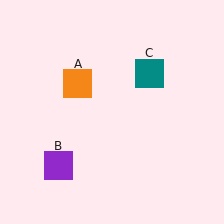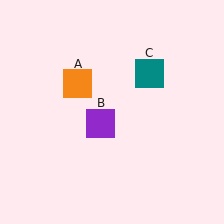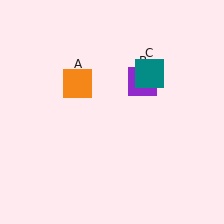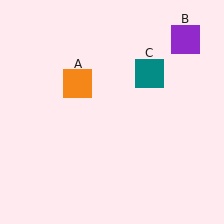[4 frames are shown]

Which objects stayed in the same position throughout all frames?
Orange square (object A) and teal square (object C) remained stationary.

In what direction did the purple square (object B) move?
The purple square (object B) moved up and to the right.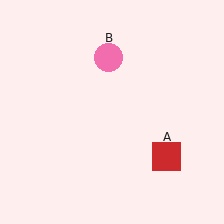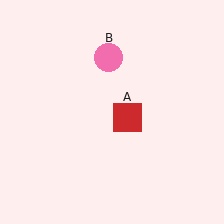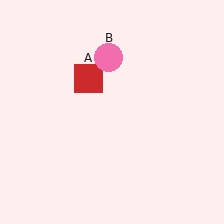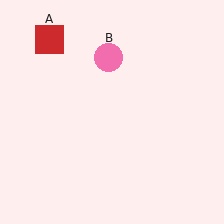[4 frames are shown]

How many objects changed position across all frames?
1 object changed position: red square (object A).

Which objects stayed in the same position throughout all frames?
Pink circle (object B) remained stationary.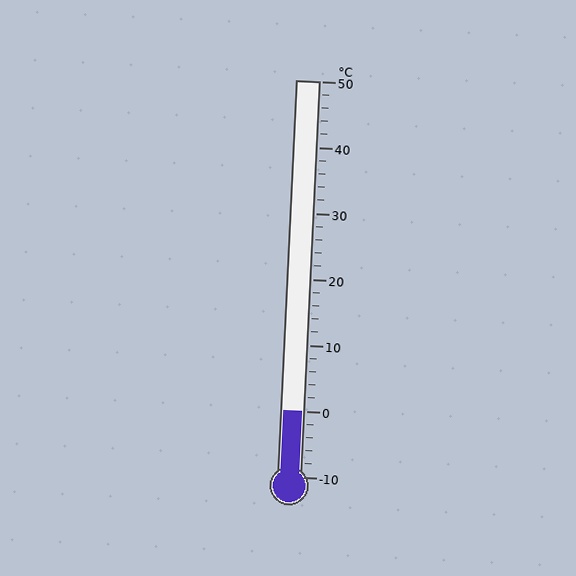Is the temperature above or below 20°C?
The temperature is below 20°C.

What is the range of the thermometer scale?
The thermometer scale ranges from -10°C to 50°C.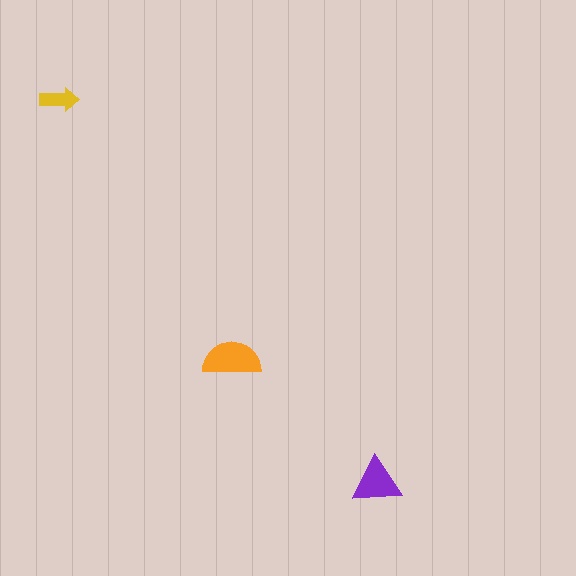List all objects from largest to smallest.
The orange semicircle, the purple triangle, the yellow arrow.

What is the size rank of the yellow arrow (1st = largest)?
3rd.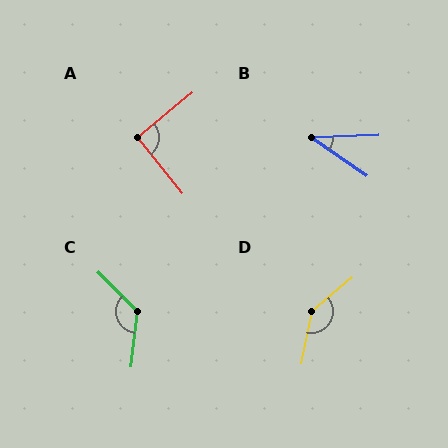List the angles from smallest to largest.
B (37°), A (90°), C (128°), D (141°).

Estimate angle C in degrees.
Approximately 128 degrees.